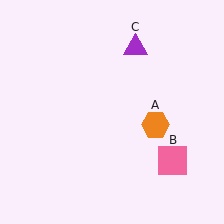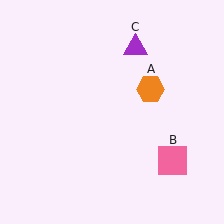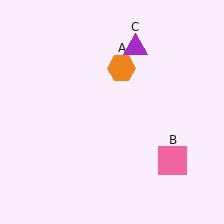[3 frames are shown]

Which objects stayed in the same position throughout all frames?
Pink square (object B) and purple triangle (object C) remained stationary.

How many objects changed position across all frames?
1 object changed position: orange hexagon (object A).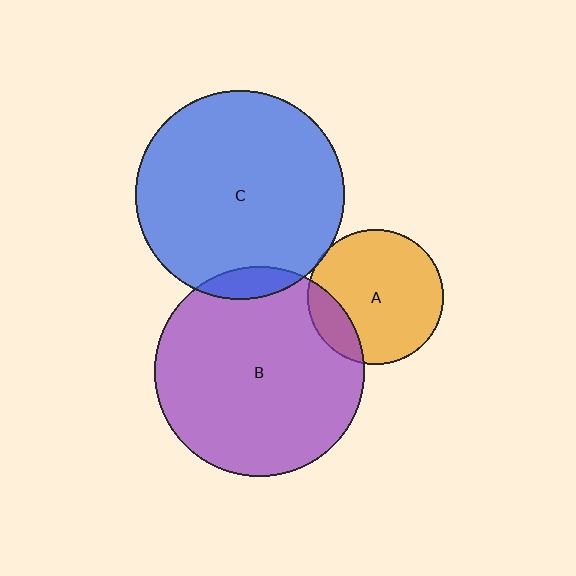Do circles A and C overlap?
Yes.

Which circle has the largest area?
Circle B (purple).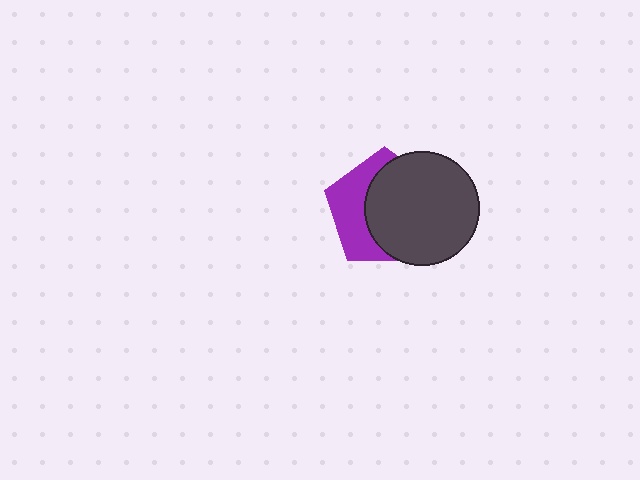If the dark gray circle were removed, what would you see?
You would see the complete purple pentagon.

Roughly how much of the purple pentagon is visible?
A small part of it is visible (roughly 39%).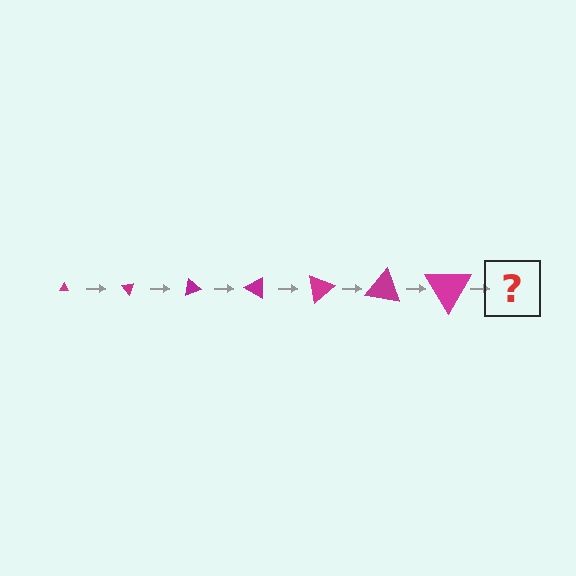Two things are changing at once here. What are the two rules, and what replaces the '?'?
The two rules are that the triangle grows larger each step and it rotates 50 degrees each step. The '?' should be a triangle, larger than the previous one and rotated 350 degrees from the start.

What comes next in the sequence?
The next element should be a triangle, larger than the previous one and rotated 350 degrees from the start.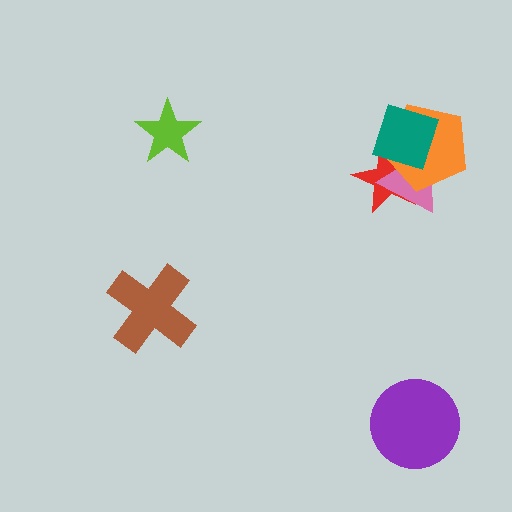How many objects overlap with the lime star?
0 objects overlap with the lime star.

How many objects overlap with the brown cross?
0 objects overlap with the brown cross.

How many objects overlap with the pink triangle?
3 objects overlap with the pink triangle.